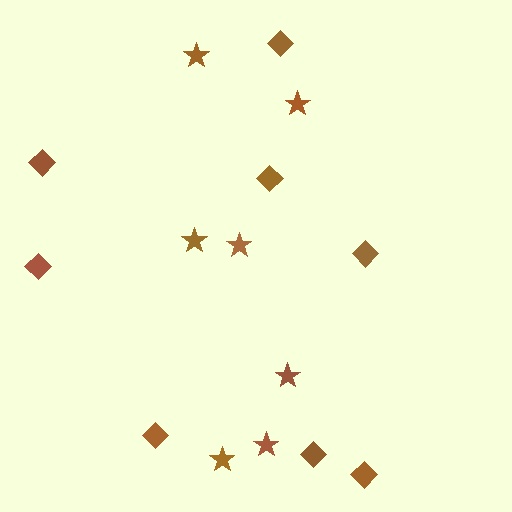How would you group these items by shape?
There are 2 groups: one group of diamonds (8) and one group of stars (7).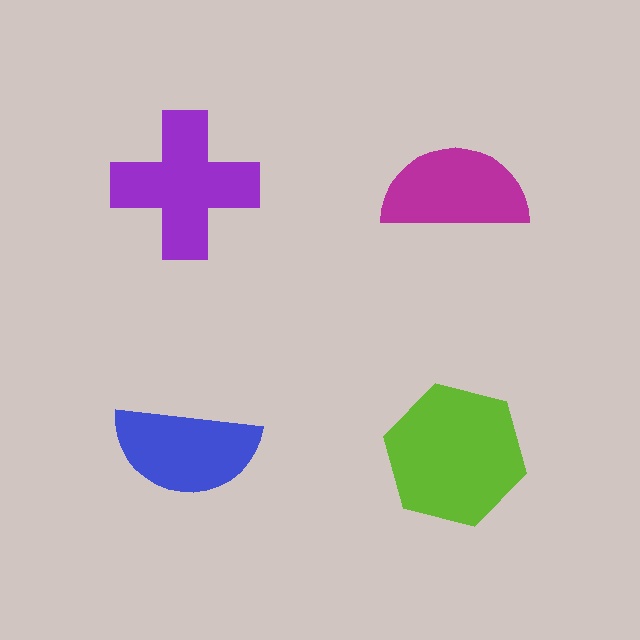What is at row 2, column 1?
A blue semicircle.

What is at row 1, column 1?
A purple cross.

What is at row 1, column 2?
A magenta semicircle.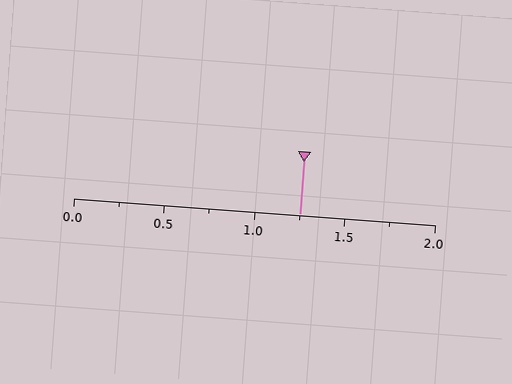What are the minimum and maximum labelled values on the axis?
The axis runs from 0.0 to 2.0.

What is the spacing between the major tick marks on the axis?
The major ticks are spaced 0.5 apart.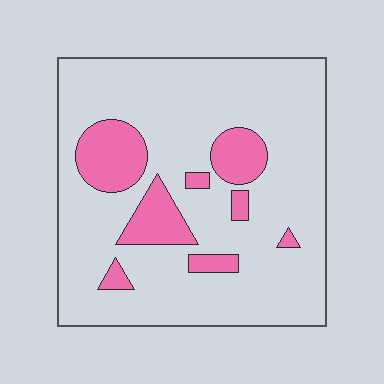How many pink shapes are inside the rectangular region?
8.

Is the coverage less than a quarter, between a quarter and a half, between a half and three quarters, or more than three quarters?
Less than a quarter.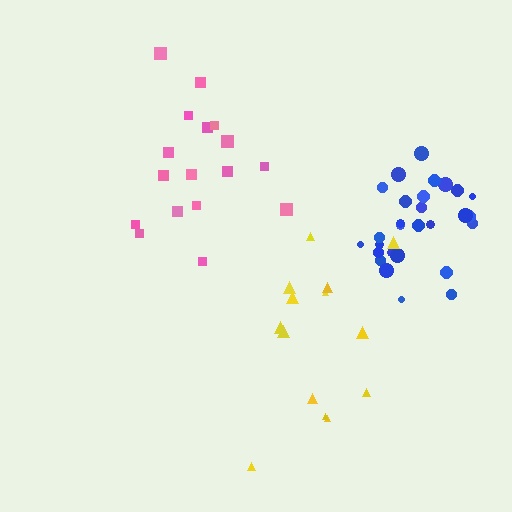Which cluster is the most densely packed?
Blue.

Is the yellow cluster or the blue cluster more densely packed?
Blue.